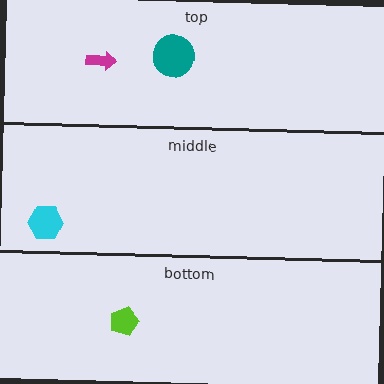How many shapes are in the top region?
2.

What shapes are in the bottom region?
The lime pentagon.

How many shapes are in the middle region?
1.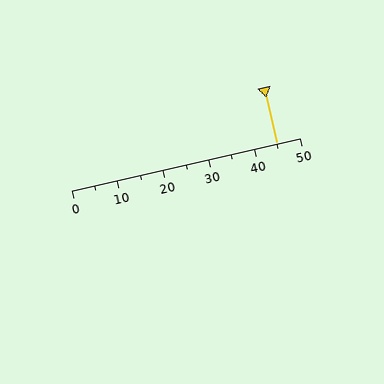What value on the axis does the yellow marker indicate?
The marker indicates approximately 45.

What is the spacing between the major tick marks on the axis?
The major ticks are spaced 10 apart.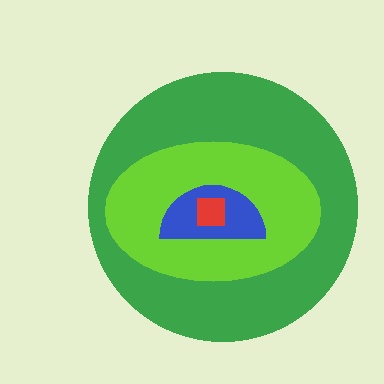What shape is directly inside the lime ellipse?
The blue semicircle.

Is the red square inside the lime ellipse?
Yes.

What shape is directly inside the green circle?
The lime ellipse.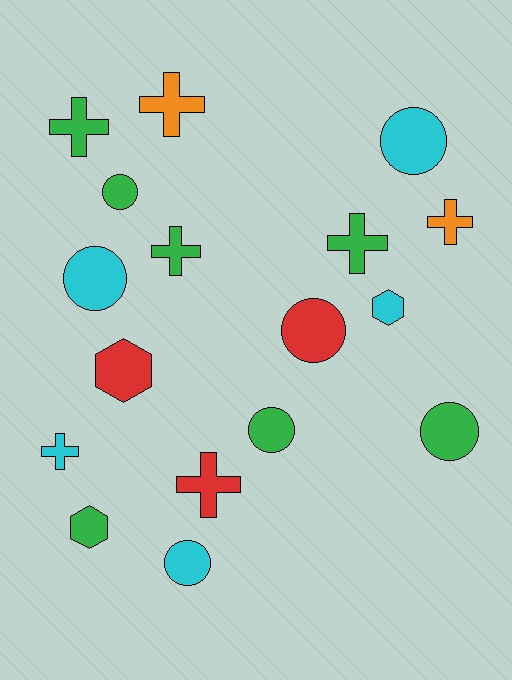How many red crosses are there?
There is 1 red cross.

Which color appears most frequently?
Green, with 7 objects.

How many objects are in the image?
There are 17 objects.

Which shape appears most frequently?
Cross, with 7 objects.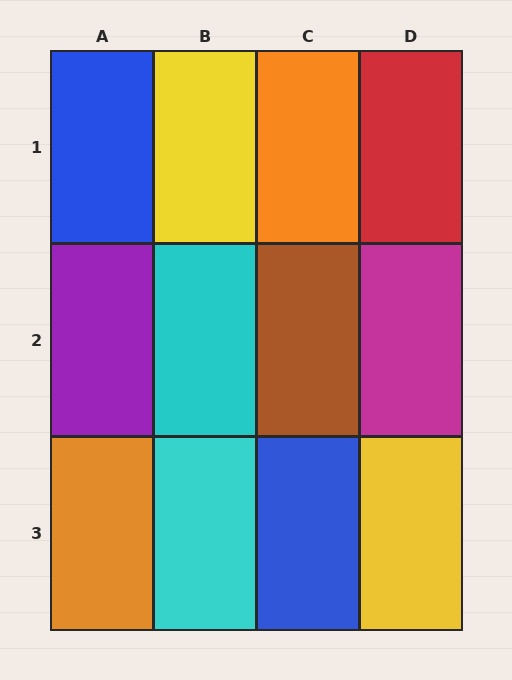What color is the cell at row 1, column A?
Blue.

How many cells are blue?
2 cells are blue.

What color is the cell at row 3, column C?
Blue.